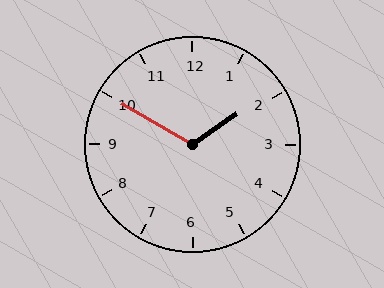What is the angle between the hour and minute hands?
Approximately 115 degrees.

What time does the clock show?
1:50.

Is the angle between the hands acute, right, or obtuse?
It is obtuse.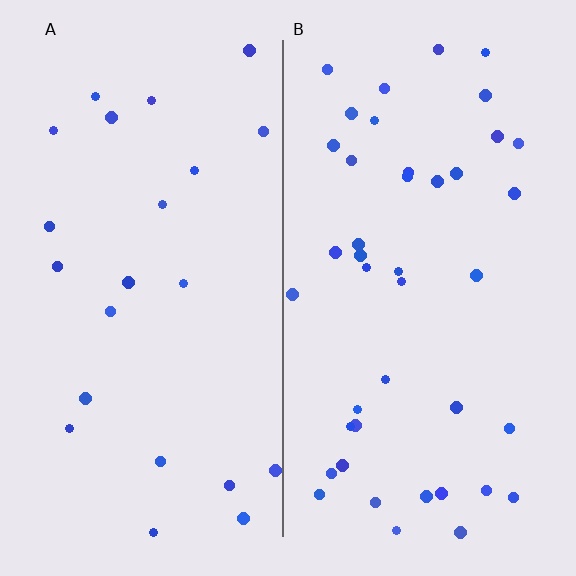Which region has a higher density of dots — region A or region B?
B (the right).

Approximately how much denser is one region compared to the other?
Approximately 1.9× — region B over region A.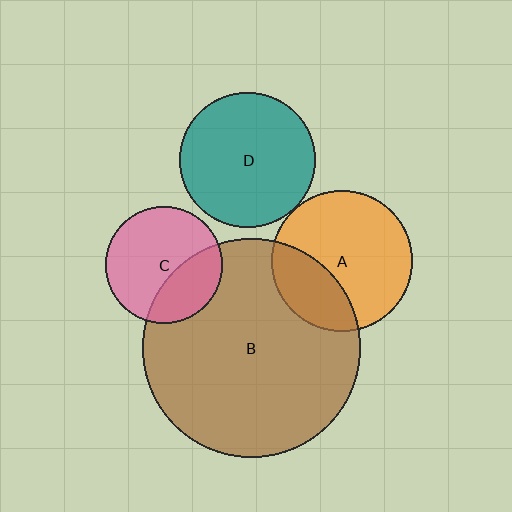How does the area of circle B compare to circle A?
Approximately 2.4 times.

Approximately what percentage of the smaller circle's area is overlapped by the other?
Approximately 35%.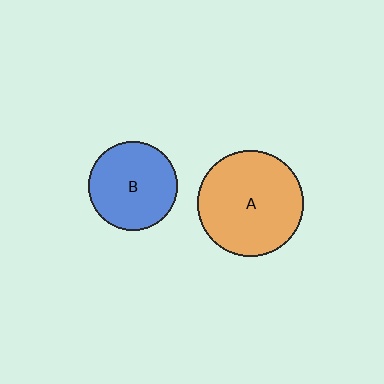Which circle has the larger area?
Circle A (orange).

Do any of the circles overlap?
No, none of the circles overlap.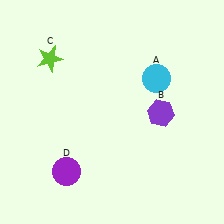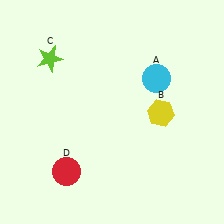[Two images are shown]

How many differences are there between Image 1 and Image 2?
There are 2 differences between the two images.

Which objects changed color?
B changed from purple to yellow. D changed from purple to red.